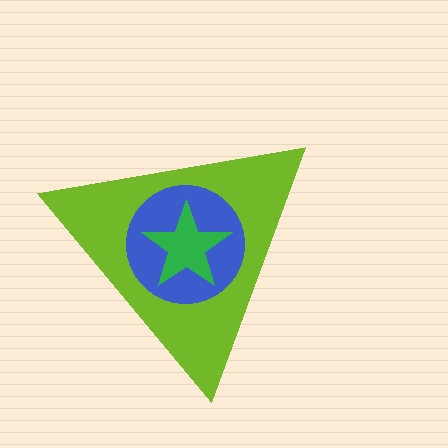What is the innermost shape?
The green star.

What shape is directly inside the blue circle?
The green star.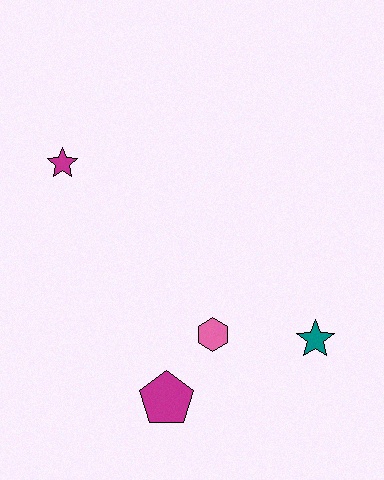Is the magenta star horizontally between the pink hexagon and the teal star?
No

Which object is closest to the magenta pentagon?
The pink hexagon is closest to the magenta pentagon.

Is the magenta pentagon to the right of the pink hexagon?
No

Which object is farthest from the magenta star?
The teal star is farthest from the magenta star.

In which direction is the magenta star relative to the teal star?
The magenta star is to the left of the teal star.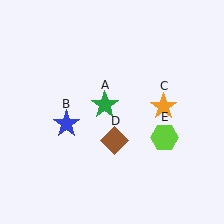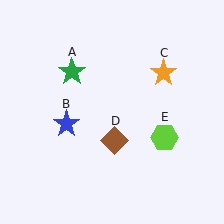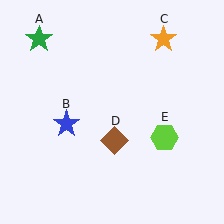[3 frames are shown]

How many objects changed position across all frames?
2 objects changed position: green star (object A), orange star (object C).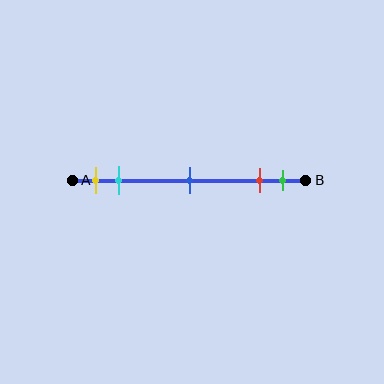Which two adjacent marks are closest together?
The red and green marks are the closest adjacent pair.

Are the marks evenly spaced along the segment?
No, the marks are not evenly spaced.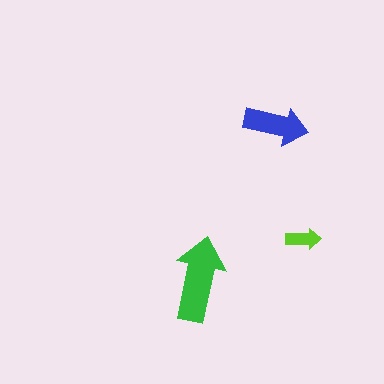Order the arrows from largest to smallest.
the green one, the blue one, the lime one.